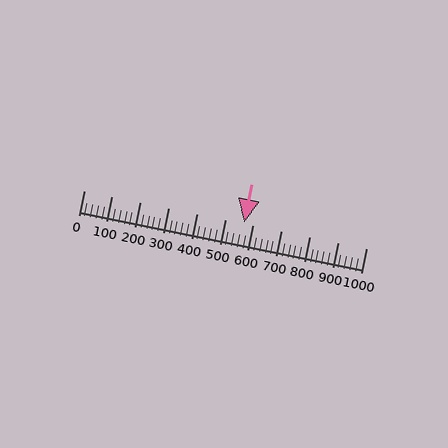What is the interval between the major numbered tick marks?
The major tick marks are spaced 100 units apart.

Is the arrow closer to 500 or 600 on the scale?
The arrow is closer to 600.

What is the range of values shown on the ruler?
The ruler shows values from 0 to 1000.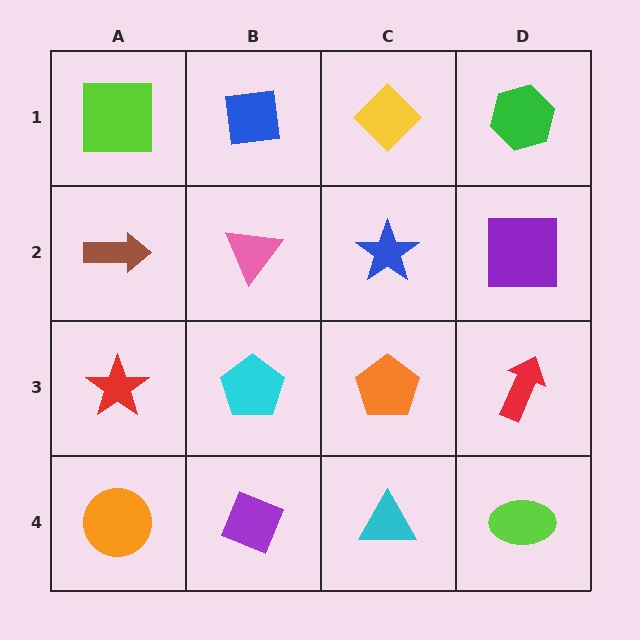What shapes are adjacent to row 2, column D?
A green hexagon (row 1, column D), a red arrow (row 3, column D), a blue star (row 2, column C).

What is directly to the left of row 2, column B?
A brown arrow.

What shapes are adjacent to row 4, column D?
A red arrow (row 3, column D), a cyan triangle (row 4, column C).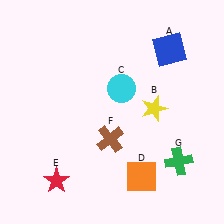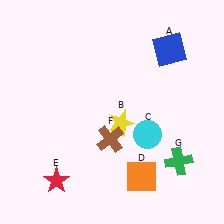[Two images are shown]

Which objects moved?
The objects that moved are: the yellow star (B), the cyan circle (C).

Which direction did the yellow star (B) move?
The yellow star (B) moved left.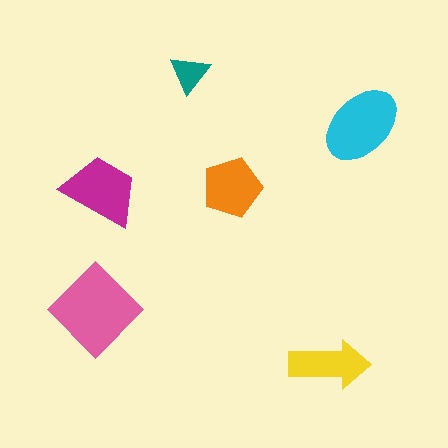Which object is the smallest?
The teal triangle.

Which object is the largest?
The pink diamond.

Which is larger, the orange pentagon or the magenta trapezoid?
The magenta trapezoid.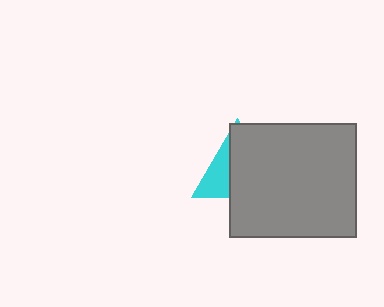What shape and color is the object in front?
The object in front is a gray rectangle.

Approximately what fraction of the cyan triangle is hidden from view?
Roughly 65% of the cyan triangle is hidden behind the gray rectangle.